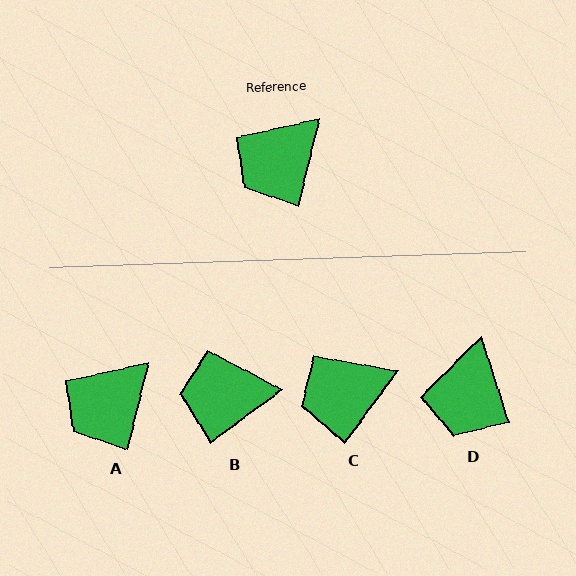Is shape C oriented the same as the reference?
No, it is off by about 23 degrees.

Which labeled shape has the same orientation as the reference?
A.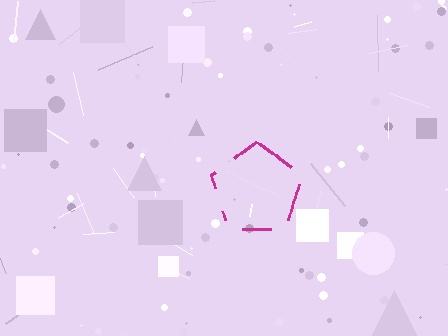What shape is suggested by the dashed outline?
The dashed outline suggests a pentagon.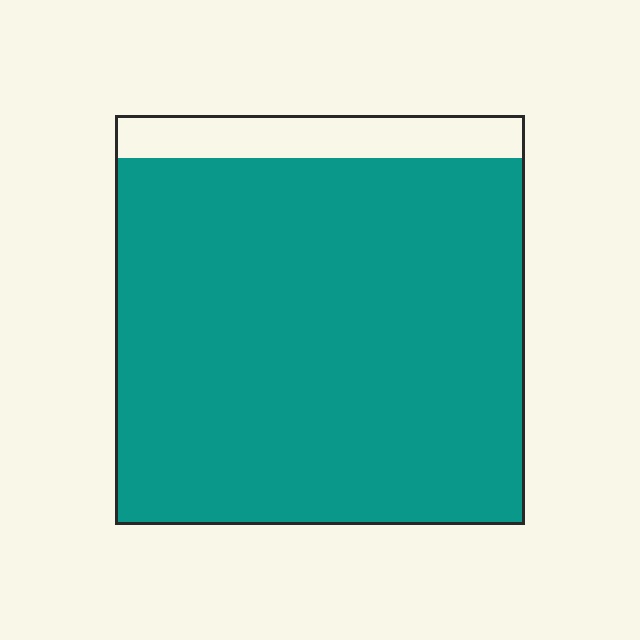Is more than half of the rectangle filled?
Yes.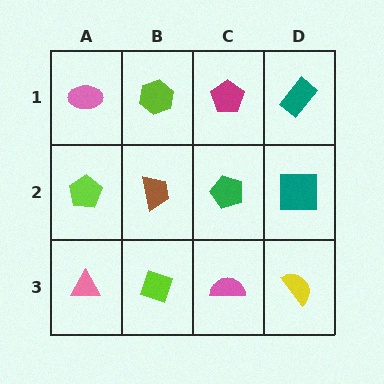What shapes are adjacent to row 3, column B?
A brown trapezoid (row 2, column B), a pink triangle (row 3, column A), a pink semicircle (row 3, column C).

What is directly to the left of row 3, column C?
A lime diamond.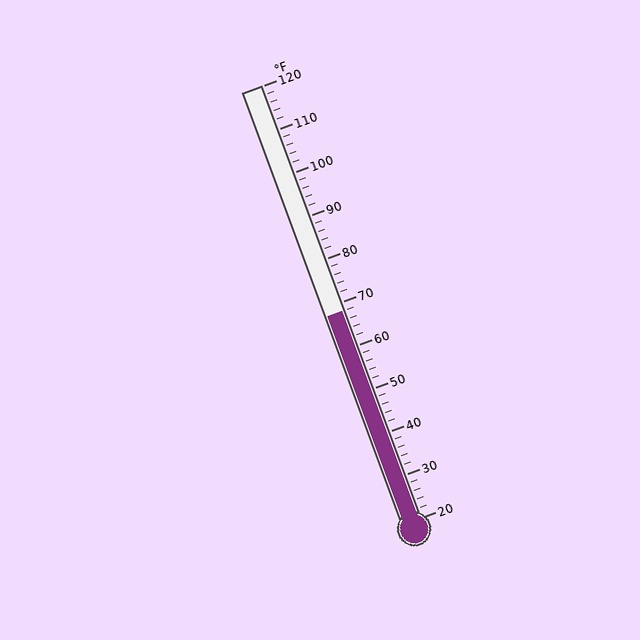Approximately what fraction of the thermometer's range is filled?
The thermometer is filled to approximately 50% of its range.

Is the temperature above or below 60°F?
The temperature is above 60°F.